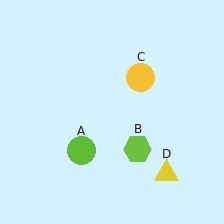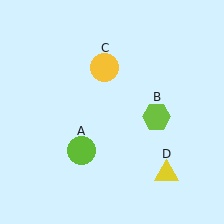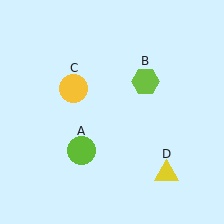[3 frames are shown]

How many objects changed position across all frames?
2 objects changed position: lime hexagon (object B), yellow circle (object C).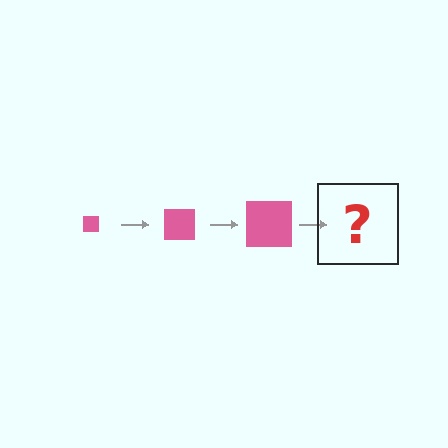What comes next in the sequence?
The next element should be a pink square, larger than the previous one.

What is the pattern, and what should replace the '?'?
The pattern is that the square gets progressively larger each step. The '?' should be a pink square, larger than the previous one.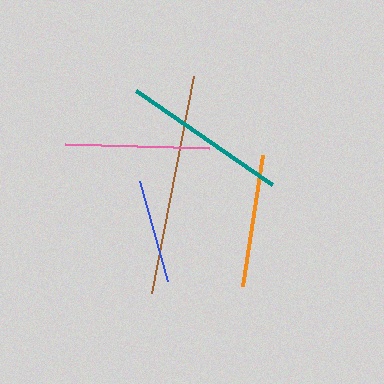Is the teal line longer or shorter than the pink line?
The teal line is longer than the pink line.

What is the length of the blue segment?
The blue segment is approximately 104 pixels long.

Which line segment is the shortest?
The blue line is the shortest at approximately 104 pixels.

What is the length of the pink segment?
The pink segment is approximately 144 pixels long.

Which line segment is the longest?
The brown line is the longest at approximately 221 pixels.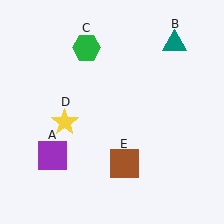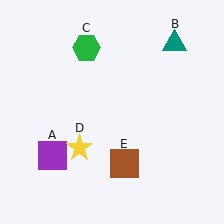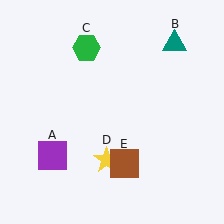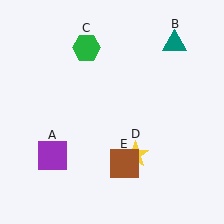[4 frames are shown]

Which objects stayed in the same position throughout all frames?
Purple square (object A) and teal triangle (object B) and green hexagon (object C) and brown square (object E) remained stationary.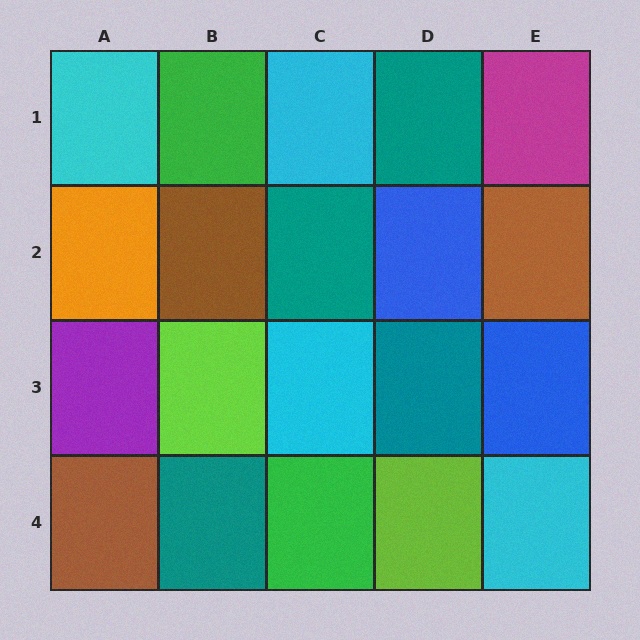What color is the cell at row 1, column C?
Cyan.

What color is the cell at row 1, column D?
Teal.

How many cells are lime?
2 cells are lime.